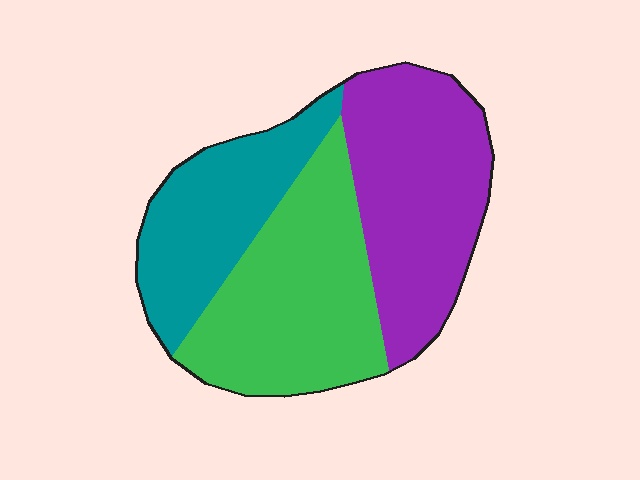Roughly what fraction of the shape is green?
Green takes up about three eighths (3/8) of the shape.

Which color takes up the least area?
Teal, at roughly 25%.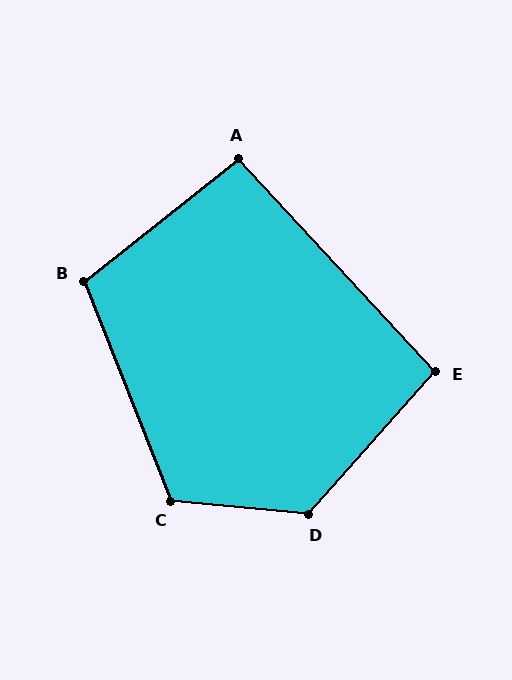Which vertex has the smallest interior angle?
A, at approximately 94 degrees.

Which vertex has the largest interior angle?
D, at approximately 126 degrees.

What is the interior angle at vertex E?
Approximately 96 degrees (obtuse).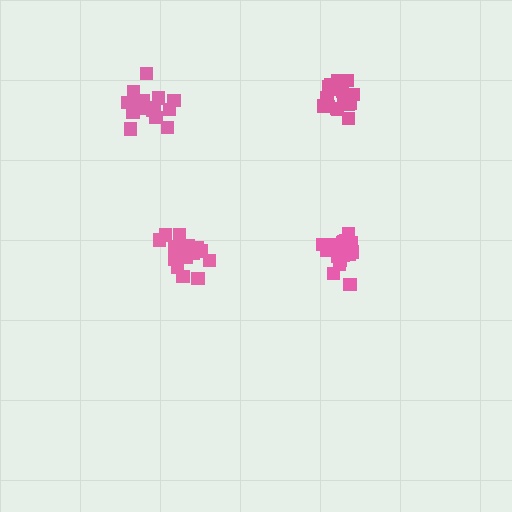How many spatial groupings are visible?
There are 4 spatial groupings.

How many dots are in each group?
Group 1: 19 dots, Group 2: 15 dots, Group 3: 19 dots, Group 4: 19 dots (72 total).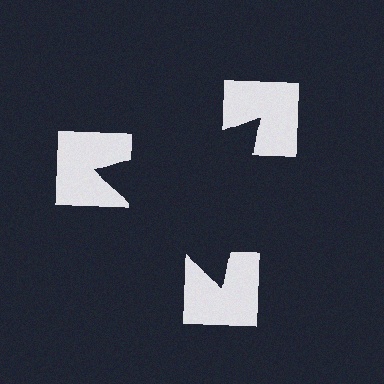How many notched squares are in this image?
There are 3 — one at each vertex of the illusory triangle.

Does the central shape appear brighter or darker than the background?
It typically appears slightly darker than the background, even though no actual brightness change is drawn.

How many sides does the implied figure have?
3 sides.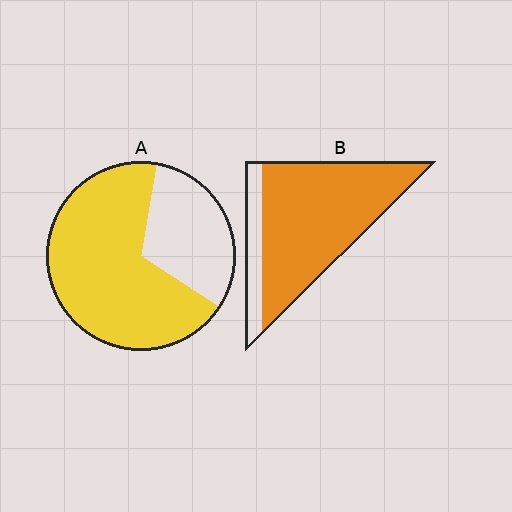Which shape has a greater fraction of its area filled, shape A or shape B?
Shape B.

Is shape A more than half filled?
Yes.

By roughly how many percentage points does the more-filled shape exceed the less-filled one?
By roughly 15 percentage points (B over A).